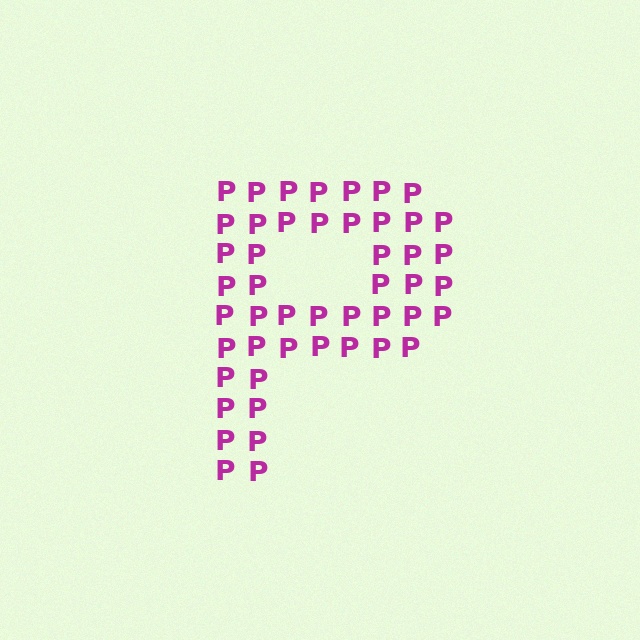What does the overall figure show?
The overall figure shows the letter P.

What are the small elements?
The small elements are letter P's.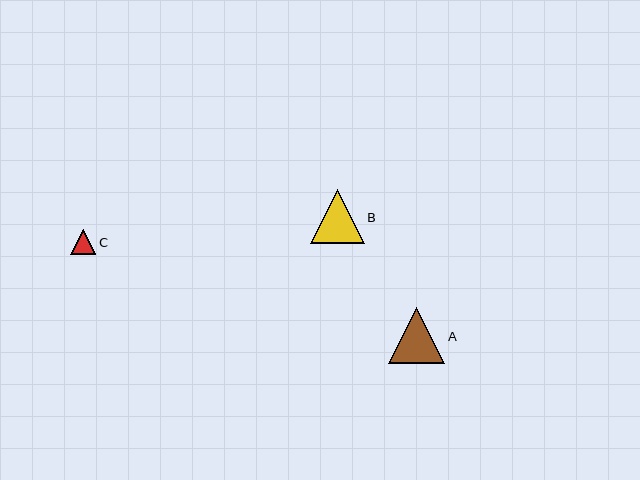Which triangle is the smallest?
Triangle C is the smallest with a size of approximately 25 pixels.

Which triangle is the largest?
Triangle A is the largest with a size of approximately 57 pixels.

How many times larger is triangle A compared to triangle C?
Triangle A is approximately 2.3 times the size of triangle C.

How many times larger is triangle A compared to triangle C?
Triangle A is approximately 2.3 times the size of triangle C.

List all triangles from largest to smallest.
From largest to smallest: A, B, C.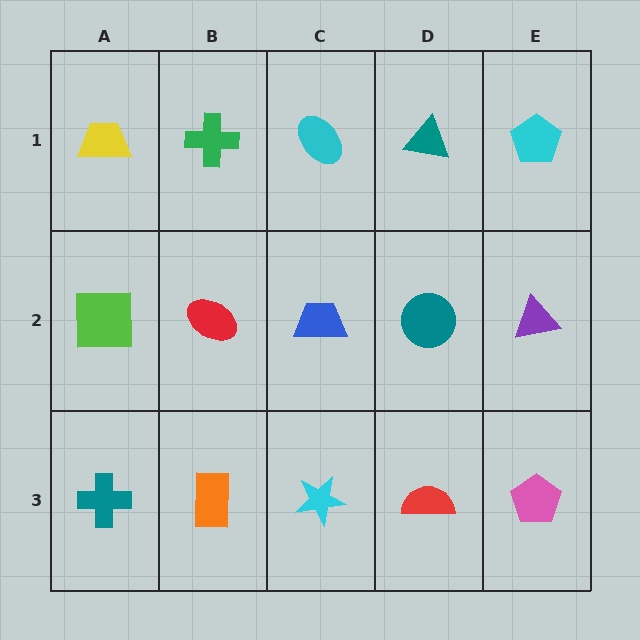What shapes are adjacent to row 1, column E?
A purple triangle (row 2, column E), a teal triangle (row 1, column D).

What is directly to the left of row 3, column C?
An orange rectangle.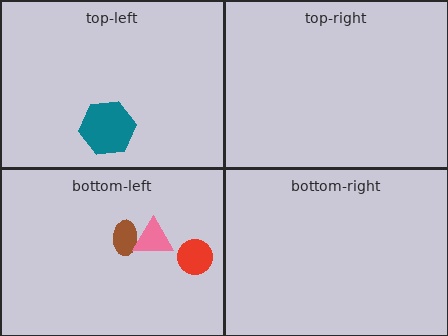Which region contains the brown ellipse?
The bottom-left region.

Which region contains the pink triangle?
The bottom-left region.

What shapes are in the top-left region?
The teal hexagon.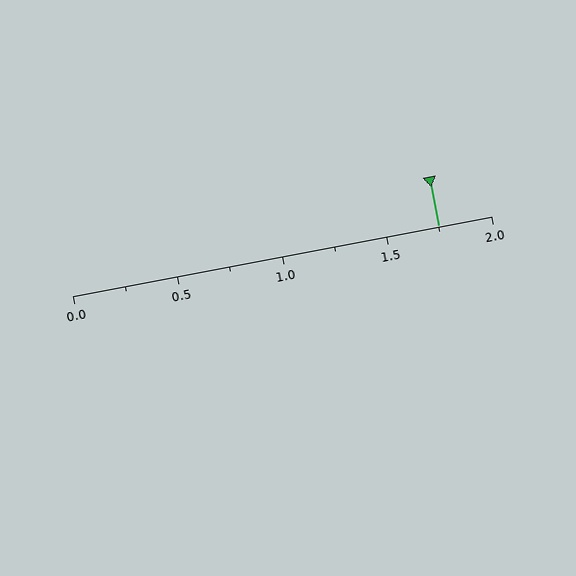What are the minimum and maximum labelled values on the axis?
The axis runs from 0.0 to 2.0.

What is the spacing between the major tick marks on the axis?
The major ticks are spaced 0.5 apart.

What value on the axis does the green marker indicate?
The marker indicates approximately 1.75.